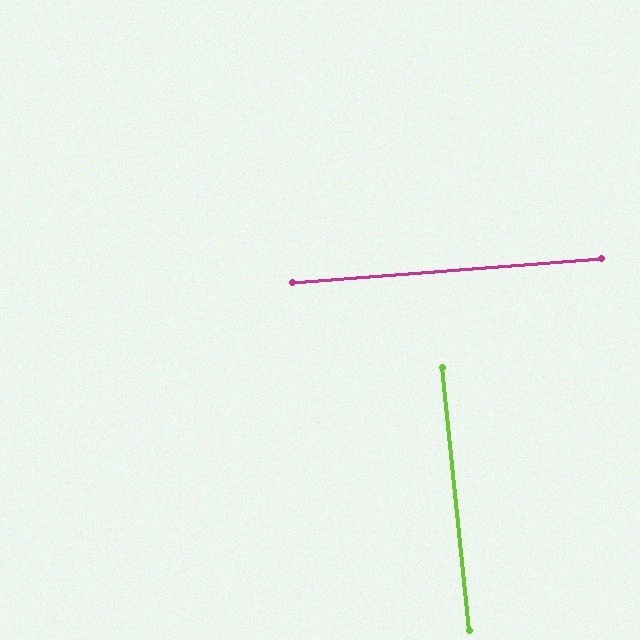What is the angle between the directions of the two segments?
Approximately 88 degrees.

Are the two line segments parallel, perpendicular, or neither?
Perpendicular — they meet at approximately 88°.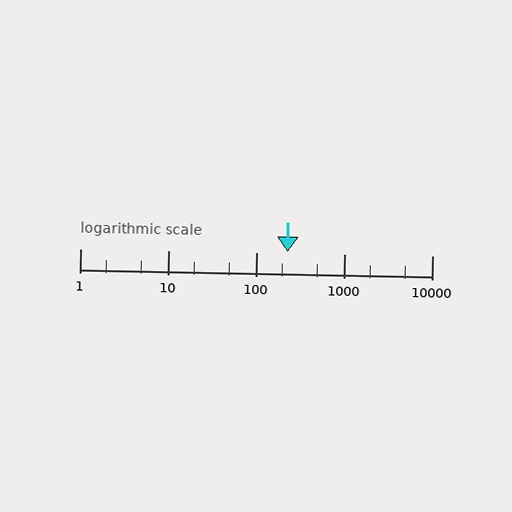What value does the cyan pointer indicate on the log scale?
The pointer indicates approximately 230.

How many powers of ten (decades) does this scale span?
The scale spans 4 decades, from 1 to 10000.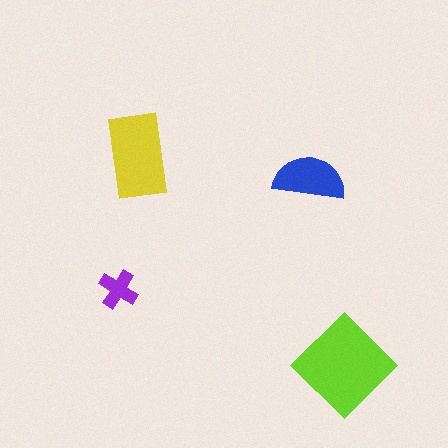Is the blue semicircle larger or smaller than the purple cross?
Larger.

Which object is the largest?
The lime diamond.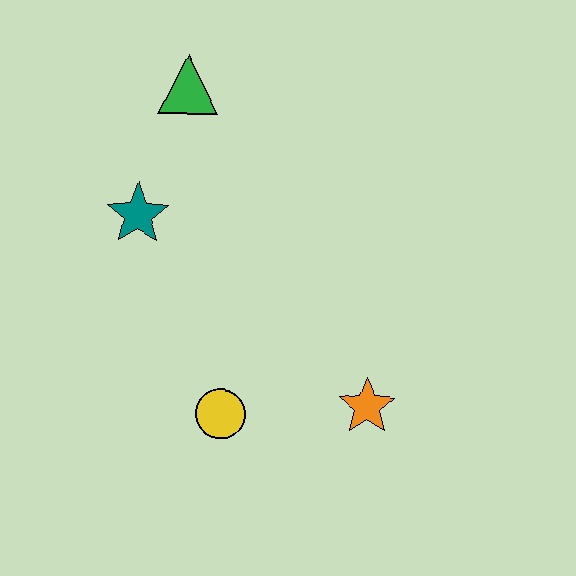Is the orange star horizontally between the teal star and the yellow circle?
No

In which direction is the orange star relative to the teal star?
The orange star is to the right of the teal star.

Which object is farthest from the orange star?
The green triangle is farthest from the orange star.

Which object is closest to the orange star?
The yellow circle is closest to the orange star.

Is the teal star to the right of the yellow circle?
No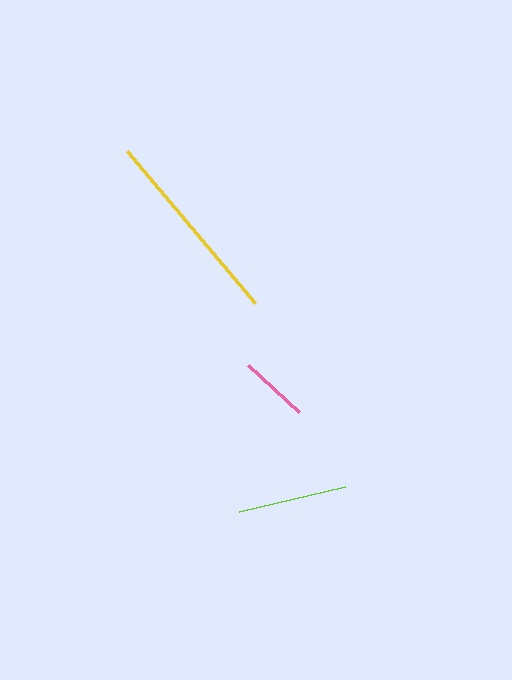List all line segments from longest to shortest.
From longest to shortest: yellow, lime, pink.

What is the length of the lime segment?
The lime segment is approximately 108 pixels long.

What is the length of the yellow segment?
The yellow segment is approximately 199 pixels long.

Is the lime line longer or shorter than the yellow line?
The yellow line is longer than the lime line.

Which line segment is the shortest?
The pink line is the shortest at approximately 69 pixels.